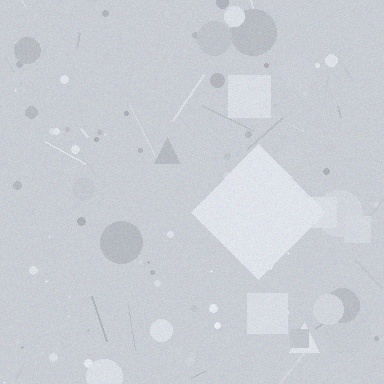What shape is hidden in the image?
A diamond is hidden in the image.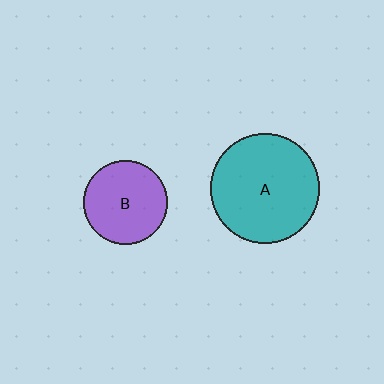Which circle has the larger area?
Circle A (teal).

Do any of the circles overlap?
No, none of the circles overlap.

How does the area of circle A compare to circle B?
Approximately 1.7 times.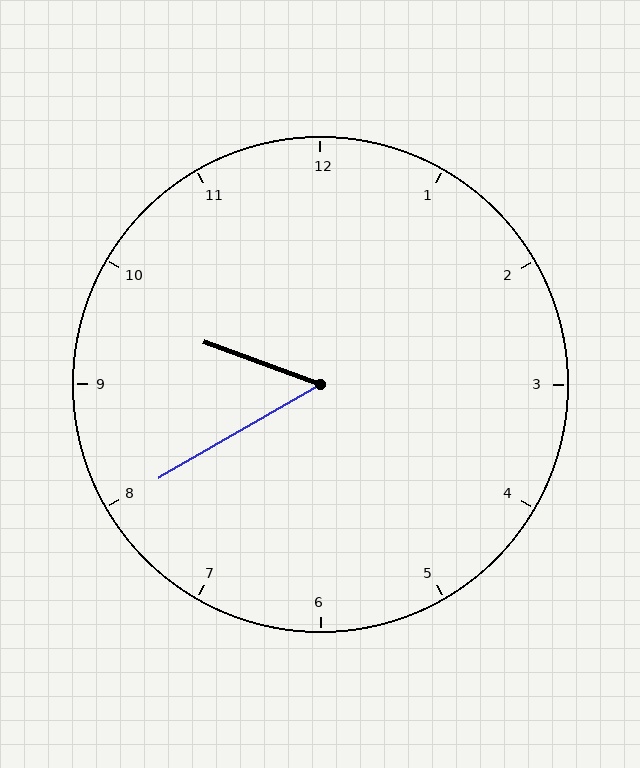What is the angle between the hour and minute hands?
Approximately 50 degrees.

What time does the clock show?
9:40.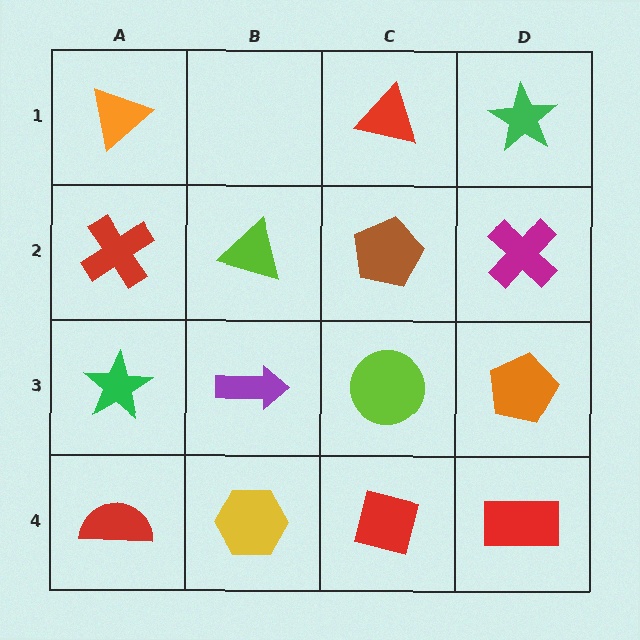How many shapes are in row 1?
3 shapes.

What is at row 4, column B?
A yellow hexagon.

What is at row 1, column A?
An orange triangle.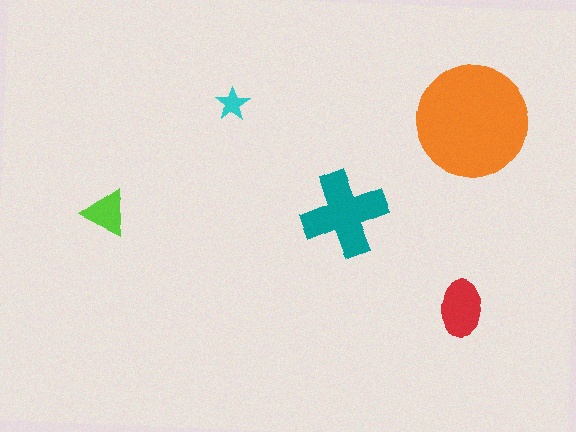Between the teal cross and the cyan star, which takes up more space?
The teal cross.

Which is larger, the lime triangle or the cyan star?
The lime triangle.